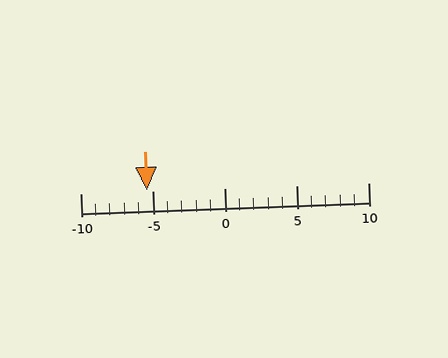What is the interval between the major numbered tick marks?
The major tick marks are spaced 5 units apart.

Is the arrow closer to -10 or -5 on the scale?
The arrow is closer to -5.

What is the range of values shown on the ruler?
The ruler shows values from -10 to 10.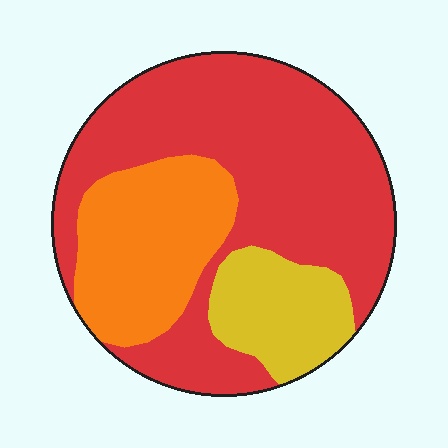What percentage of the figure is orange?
Orange takes up about one quarter (1/4) of the figure.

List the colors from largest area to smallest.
From largest to smallest: red, orange, yellow.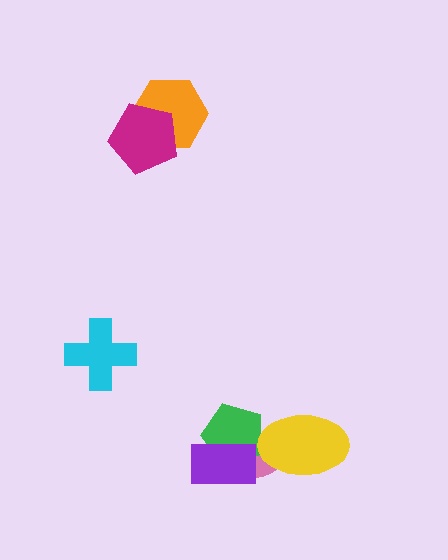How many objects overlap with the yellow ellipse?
2 objects overlap with the yellow ellipse.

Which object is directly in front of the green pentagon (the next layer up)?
The purple rectangle is directly in front of the green pentagon.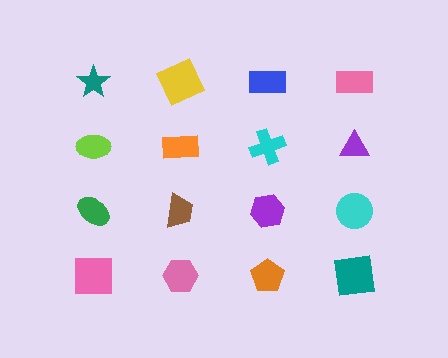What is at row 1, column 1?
A teal star.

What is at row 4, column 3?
An orange pentagon.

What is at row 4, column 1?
A pink square.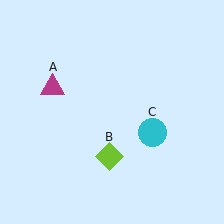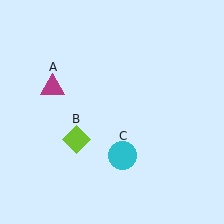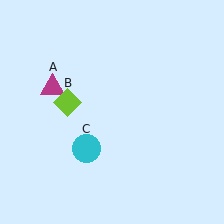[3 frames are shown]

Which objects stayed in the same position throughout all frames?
Magenta triangle (object A) remained stationary.